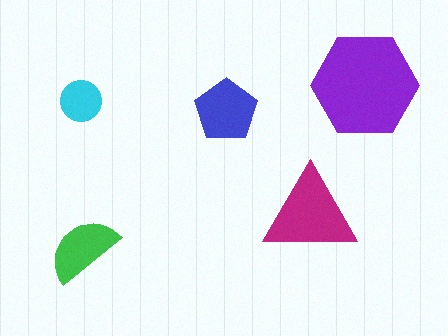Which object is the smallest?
The cyan circle.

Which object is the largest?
The purple hexagon.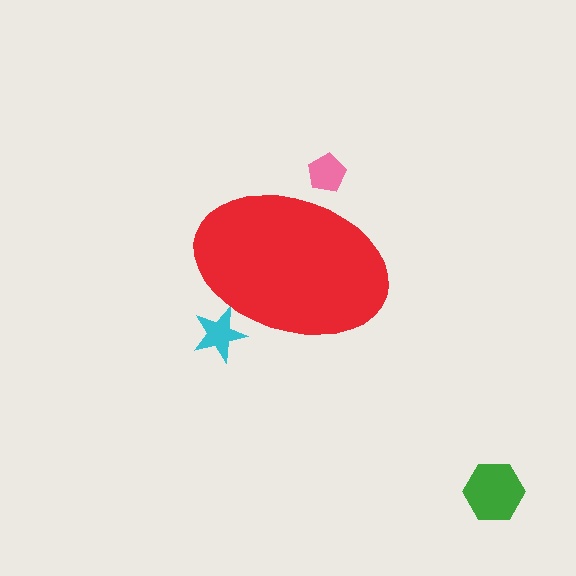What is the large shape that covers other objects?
A red ellipse.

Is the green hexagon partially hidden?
No, the green hexagon is fully visible.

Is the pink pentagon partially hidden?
Yes, the pink pentagon is partially hidden behind the red ellipse.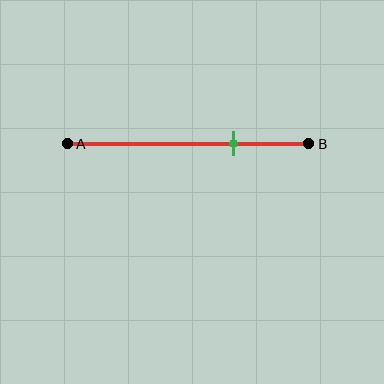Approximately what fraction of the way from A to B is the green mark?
The green mark is approximately 70% of the way from A to B.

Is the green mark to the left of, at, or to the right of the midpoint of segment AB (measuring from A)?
The green mark is to the right of the midpoint of segment AB.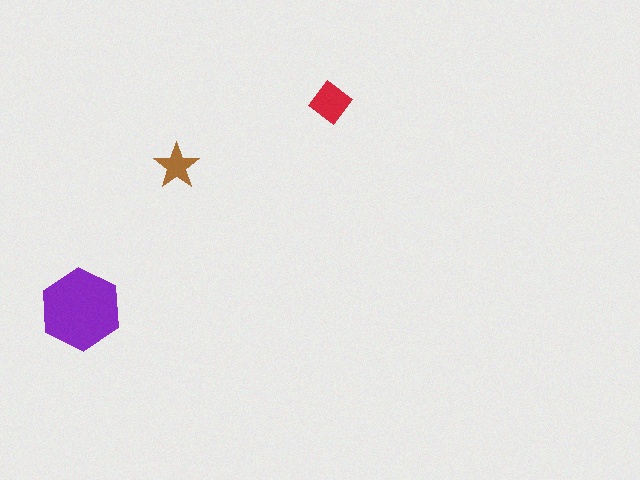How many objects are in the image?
There are 3 objects in the image.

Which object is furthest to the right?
The red diamond is rightmost.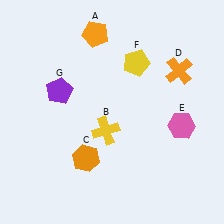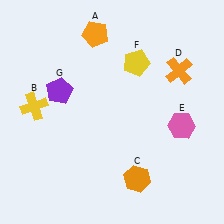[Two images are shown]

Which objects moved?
The objects that moved are: the yellow cross (B), the orange hexagon (C).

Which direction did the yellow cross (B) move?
The yellow cross (B) moved left.